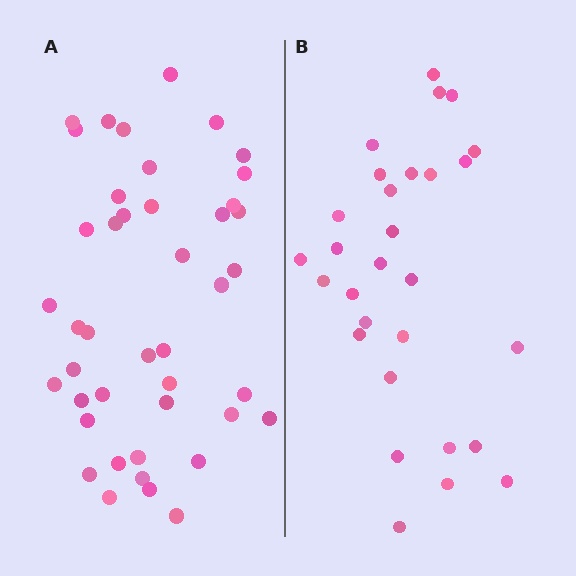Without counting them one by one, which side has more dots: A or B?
Region A (the left region) has more dots.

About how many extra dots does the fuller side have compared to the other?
Region A has approximately 15 more dots than region B.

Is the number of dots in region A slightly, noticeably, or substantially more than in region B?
Region A has substantially more. The ratio is roughly 1.5 to 1.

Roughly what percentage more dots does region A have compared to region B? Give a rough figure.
About 50% more.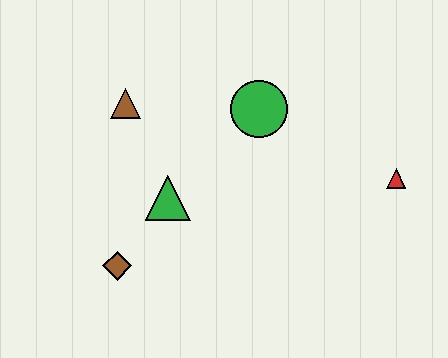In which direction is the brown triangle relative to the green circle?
The brown triangle is to the left of the green circle.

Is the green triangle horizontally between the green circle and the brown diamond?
Yes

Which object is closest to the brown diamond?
The green triangle is closest to the brown diamond.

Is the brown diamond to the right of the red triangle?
No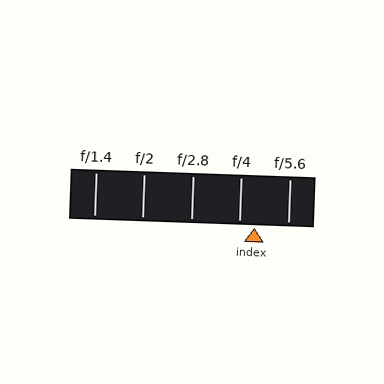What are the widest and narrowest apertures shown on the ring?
The widest aperture shown is f/1.4 and the narrowest is f/5.6.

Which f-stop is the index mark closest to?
The index mark is closest to f/4.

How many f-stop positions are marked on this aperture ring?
There are 5 f-stop positions marked.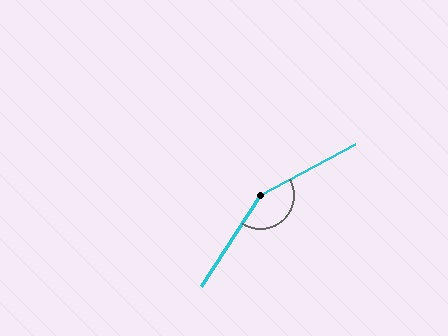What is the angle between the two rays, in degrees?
Approximately 151 degrees.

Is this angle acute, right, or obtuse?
It is obtuse.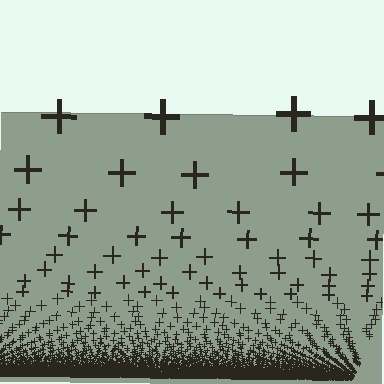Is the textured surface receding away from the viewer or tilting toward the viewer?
The surface appears to tilt toward the viewer. Texture elements get larger and sparser toward the top.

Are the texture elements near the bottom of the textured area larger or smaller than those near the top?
Smaller. The gradient is inverted — elements near the bottom are smaller and denser.